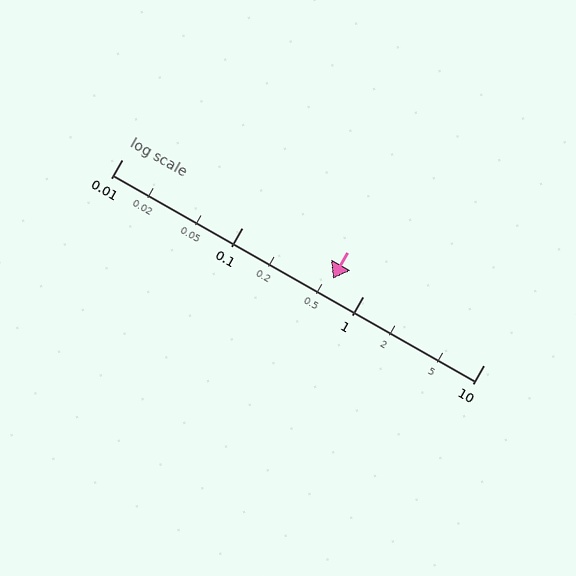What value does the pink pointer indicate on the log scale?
The pointer indicates approximately 0.56.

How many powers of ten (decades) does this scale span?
The scale spans 3 decades, from 0.01 to 10.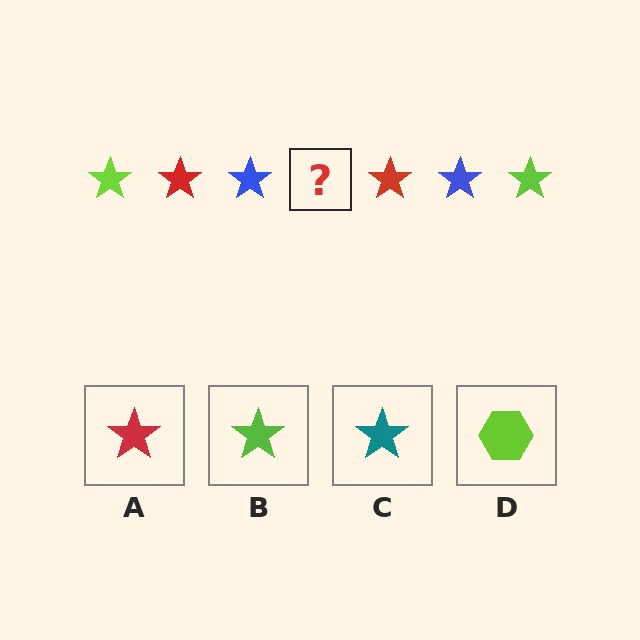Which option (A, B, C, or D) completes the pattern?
B.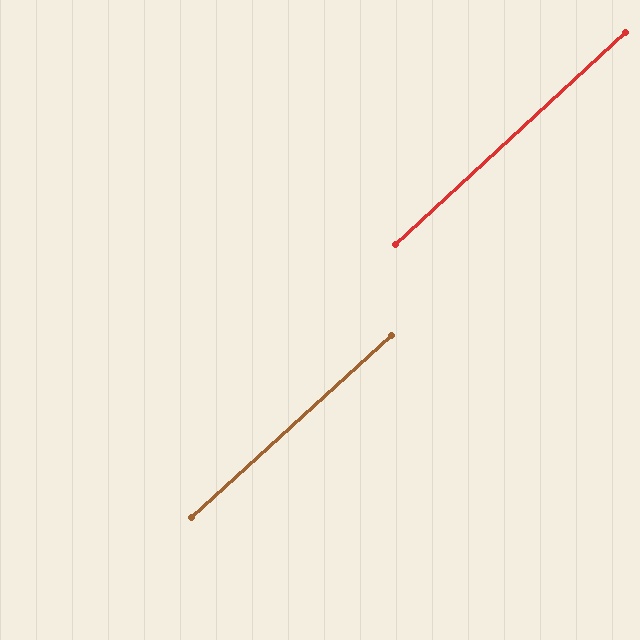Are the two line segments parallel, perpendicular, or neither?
Parallel — their directions differ by only 0.5°.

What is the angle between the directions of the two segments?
Approximately 1 degree.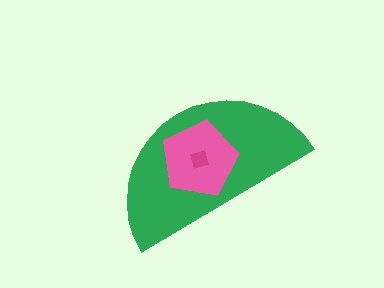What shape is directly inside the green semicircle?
The pink pentagon.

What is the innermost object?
The magenta diamond.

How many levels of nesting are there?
3.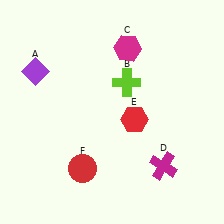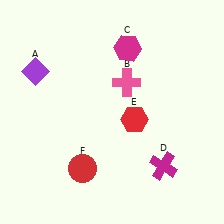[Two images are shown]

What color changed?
The cross (B) changed from lime in Image 1 to pink in Image 2.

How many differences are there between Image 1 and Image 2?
There is 1 difference between the two images.